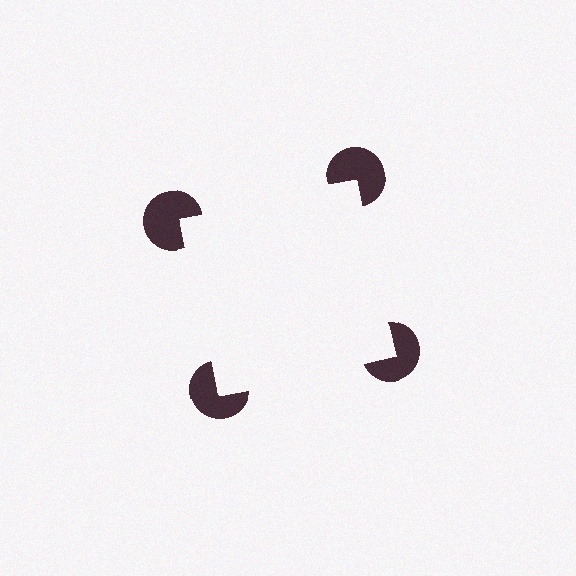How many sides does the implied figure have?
4 sides.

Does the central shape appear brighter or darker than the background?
It typically appears slightly brighter than the background, even though no actual brightness change is drawn.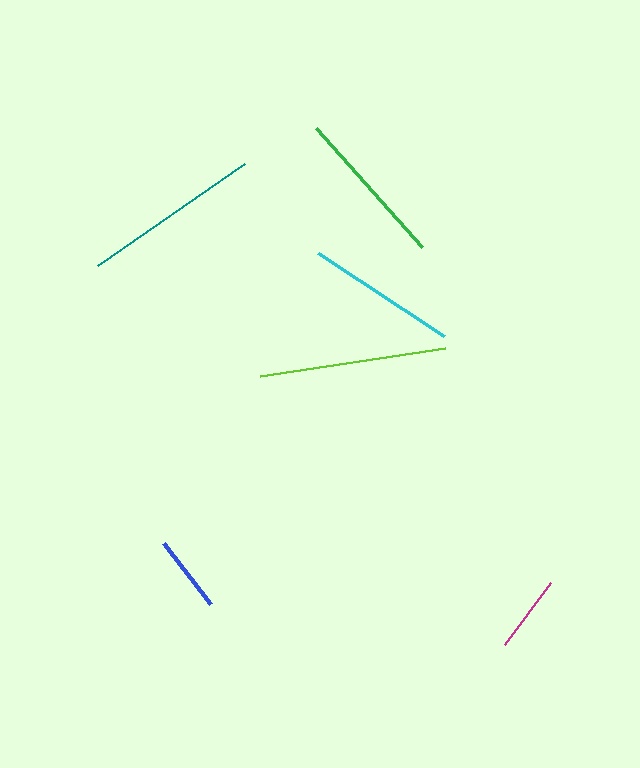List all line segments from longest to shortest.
From longest to shortest: lime, teal, green, cyan, blue, magenta.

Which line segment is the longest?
The lime line is the longest at approximately 187 pixels.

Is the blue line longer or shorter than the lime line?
The lime line is longer than the blue line.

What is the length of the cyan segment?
The cyan segment is approximately 151 pixels long.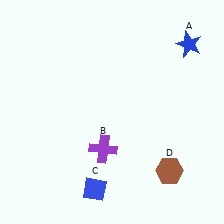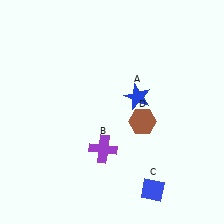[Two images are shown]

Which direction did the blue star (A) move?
The blue star (A) moved down.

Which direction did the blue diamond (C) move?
The blue diamond (C) moved right.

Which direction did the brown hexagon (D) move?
The brown hexagon (D) moved up.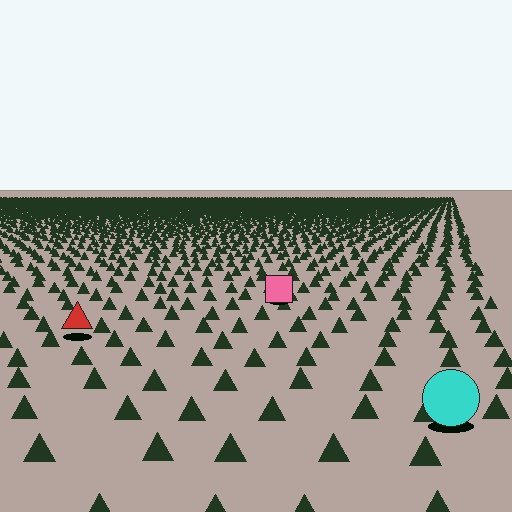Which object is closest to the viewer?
The cyan circle is closest. The texture marks near it are larger and more spread out.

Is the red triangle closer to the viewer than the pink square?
Yes. The red triangle is closer — you can tell from the texture gradient: the ground texture is coarser near it.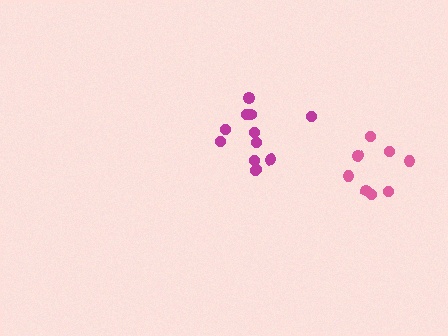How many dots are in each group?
Group 1: 12 dots, Group 2: 8 dots (20 total).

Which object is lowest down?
The pink cluster is bottommost.